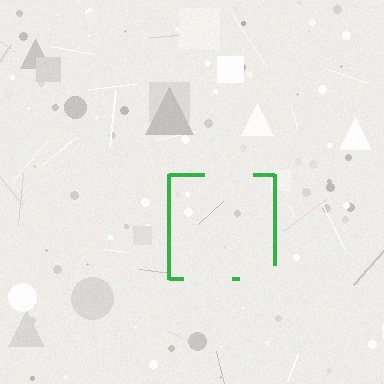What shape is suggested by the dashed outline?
The dashed outline suggests a square.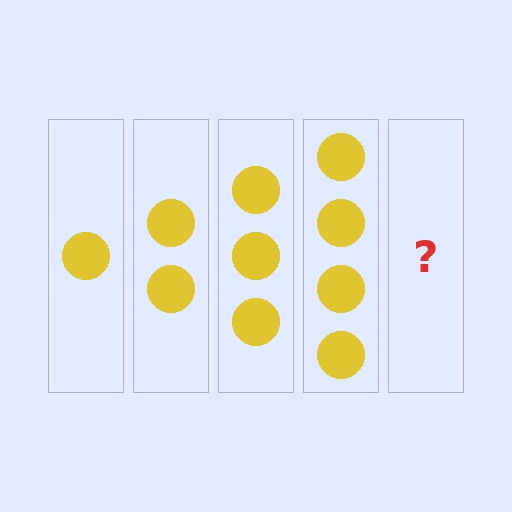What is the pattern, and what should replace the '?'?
The pattern is that each step adds one more circle. The '?' should be 5 circles.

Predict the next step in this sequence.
The next step is 5 circles.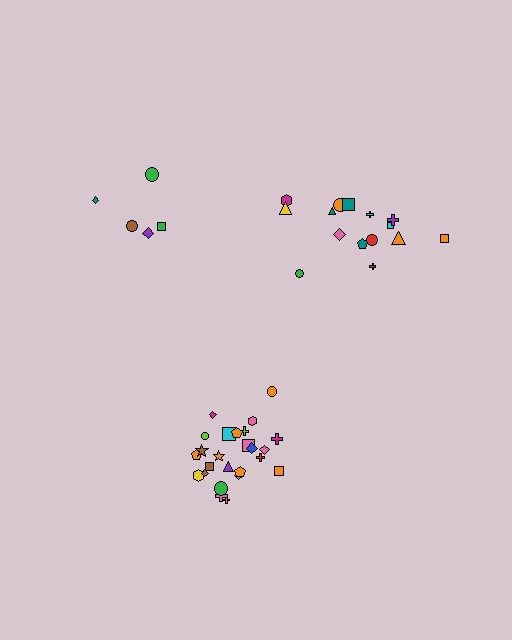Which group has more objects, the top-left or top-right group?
The top-right group.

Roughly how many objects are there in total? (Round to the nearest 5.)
Roughly 45 objects in total.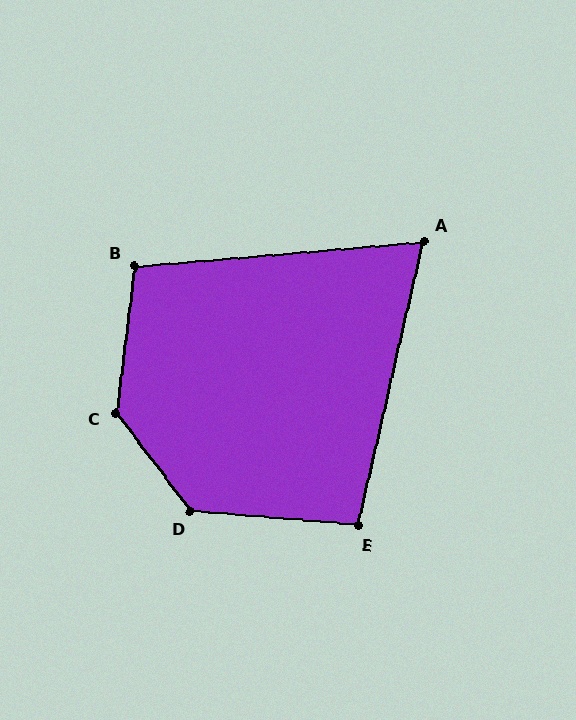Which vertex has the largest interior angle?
C, at approximately 136 degrees.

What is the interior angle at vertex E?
Approximately 98 degrees (obtuse).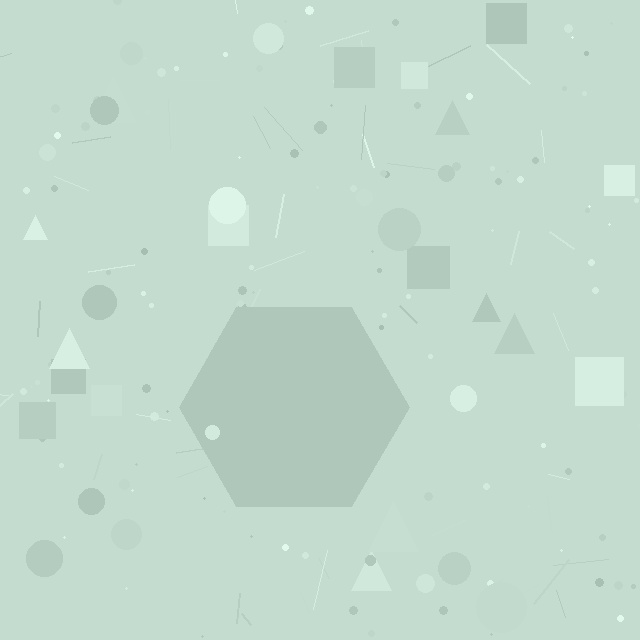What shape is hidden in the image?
A hexagon is hidden in the image.